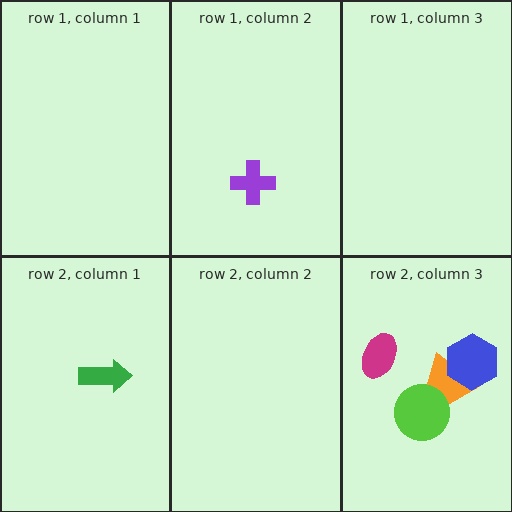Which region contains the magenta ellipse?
The row 2, column 3 region.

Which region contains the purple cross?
The row 1, column 2 region.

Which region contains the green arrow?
The row 2, column 1 region.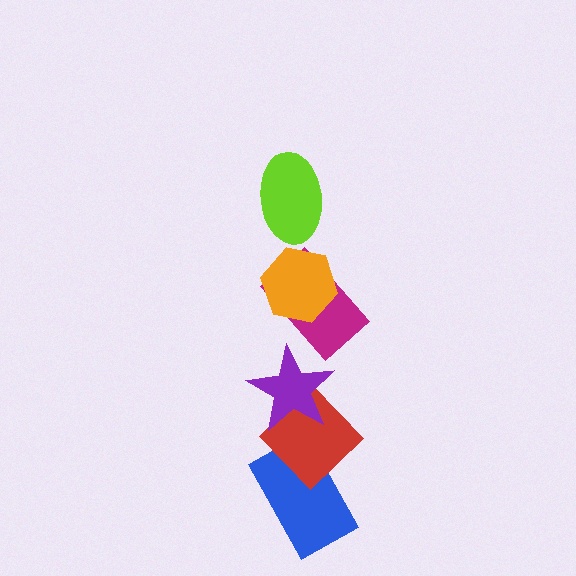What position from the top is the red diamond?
The red diamond is 5th from the top.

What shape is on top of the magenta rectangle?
The orange hexagon is on top of the magenta rectangle.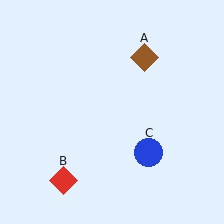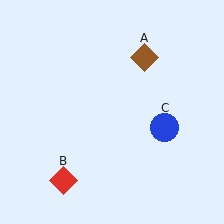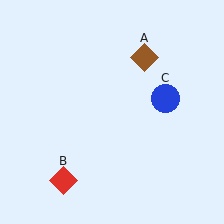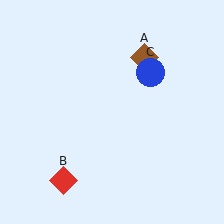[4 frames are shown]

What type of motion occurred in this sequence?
The blue circle (object C) rotated counterclockwise around the center of the scene.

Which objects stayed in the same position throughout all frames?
Brown diamond (object A) and red diamond (object B) remained stationary.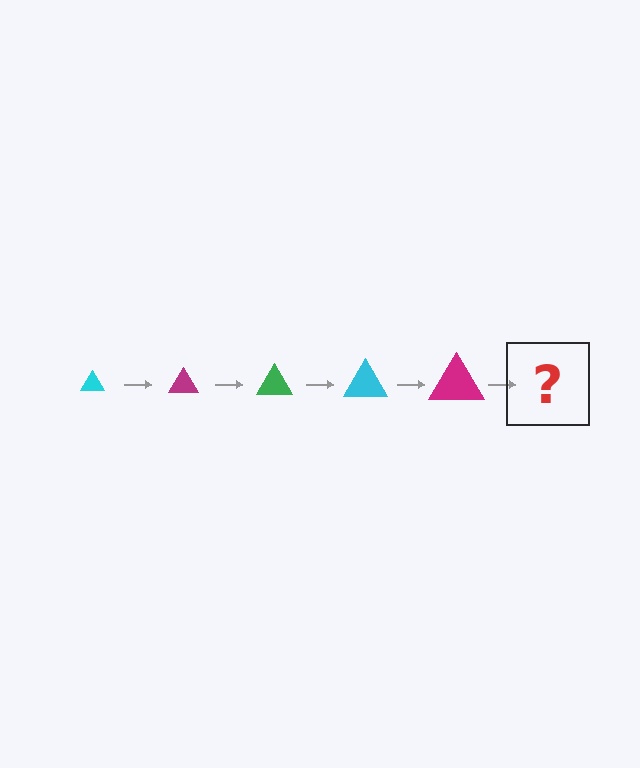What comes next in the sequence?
The next element should be a green triangle, larger than the previous one.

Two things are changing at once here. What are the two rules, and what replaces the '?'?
The two rules are that the triangle grows larger each step and the color cycles through cyan, magenta, and green. The '?' should be a green triangle, larger than the previous one.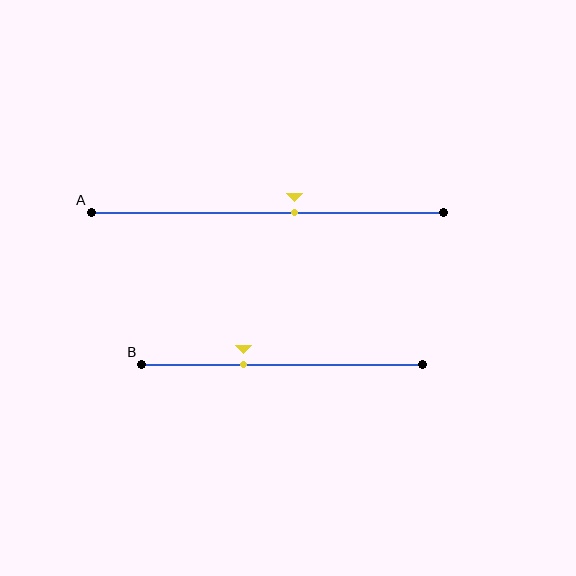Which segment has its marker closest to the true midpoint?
Segment A has its marker closest to the true midpoint.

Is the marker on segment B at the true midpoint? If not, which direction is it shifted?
No, the marker on segment B is shifted to the left by about 14% of the segment length.